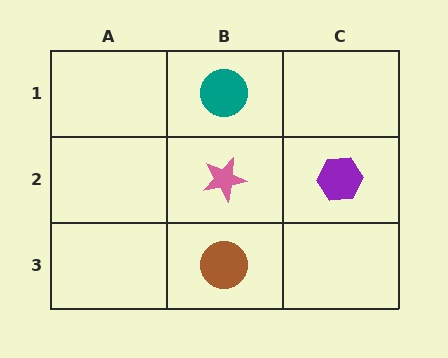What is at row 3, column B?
A brown circle.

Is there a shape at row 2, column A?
No, that cell is empty.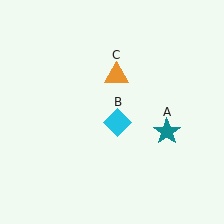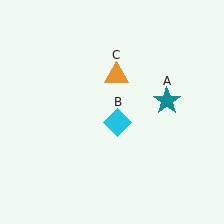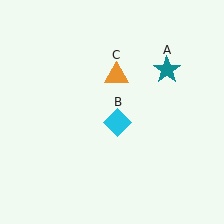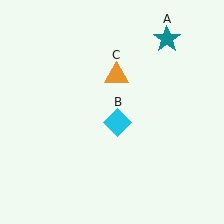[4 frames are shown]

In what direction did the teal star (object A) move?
The teal star (object A) moved up.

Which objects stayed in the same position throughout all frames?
Cyan diamond (object B) and orange triangle (object C) remained stationary.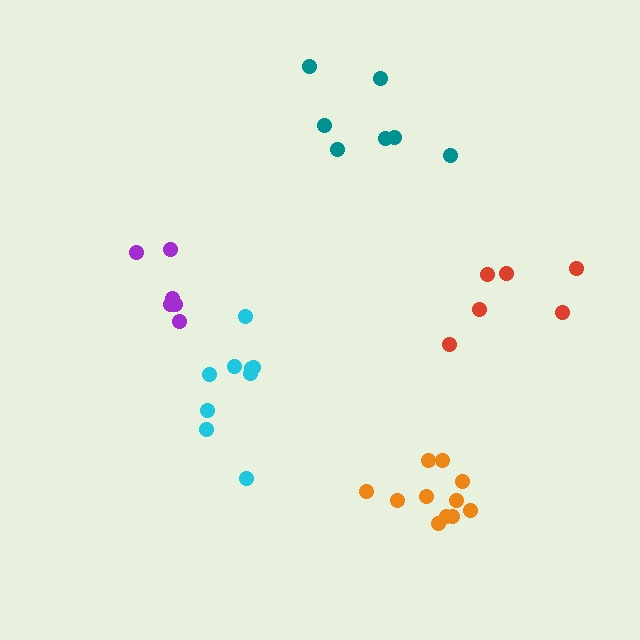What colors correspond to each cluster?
The clusters are colored: teal, red, cyan, purple, orange.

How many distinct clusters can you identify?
There are 5 distinct clusters.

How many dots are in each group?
Group 1: 7 dots, Group 2: 6 dots, Group 3: 9 dots, Group 4: 6 dots, Group 5: 11 dots (39 total).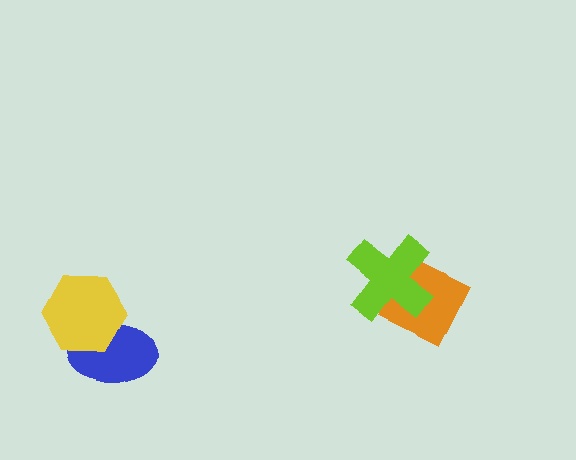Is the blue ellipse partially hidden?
Yes, it is partially covered by another shape.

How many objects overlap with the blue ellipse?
1 object overlaps with the blue ellipse.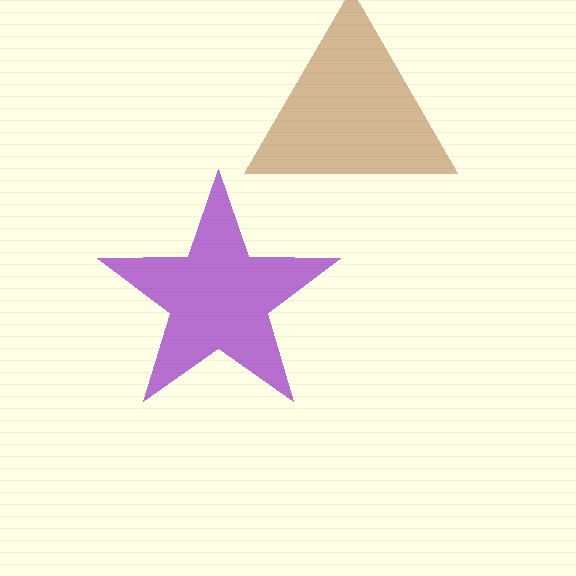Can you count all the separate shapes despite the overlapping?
Yes, there are 2 separate shapes.